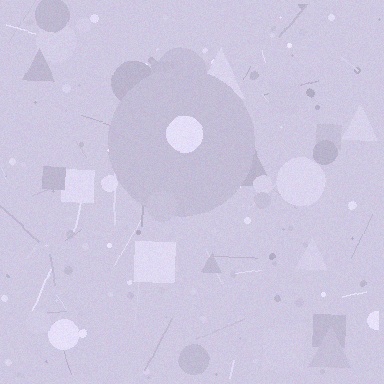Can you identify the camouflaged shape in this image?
The camouflaged shape is a circle.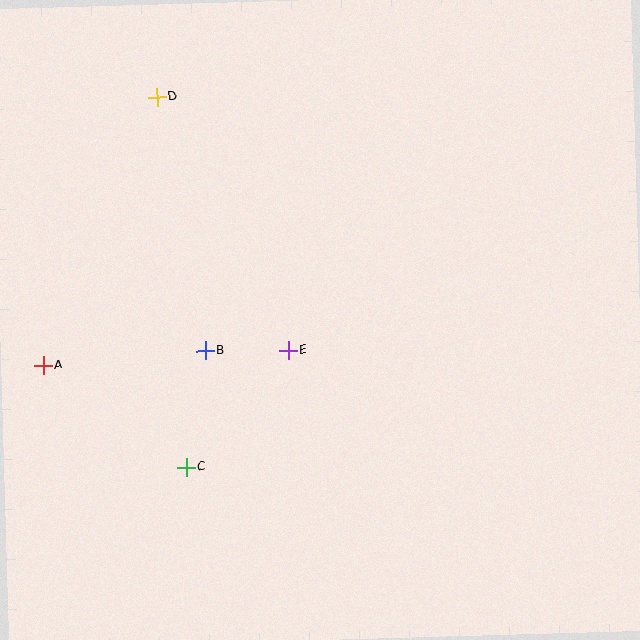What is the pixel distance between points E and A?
The distance between E and A is 245 pixels.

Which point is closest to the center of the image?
Point E at (288, 350) is closest to the center.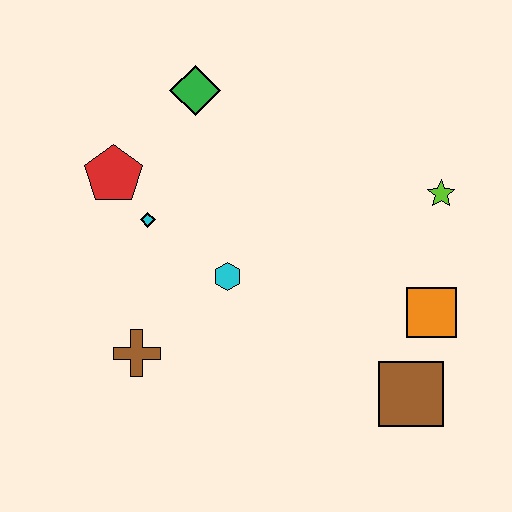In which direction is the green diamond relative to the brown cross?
The green diamond is above the brown cross.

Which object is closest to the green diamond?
The red pentagon is closest to the green diamond.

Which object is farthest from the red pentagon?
The brown square is farthest from the red pentagon.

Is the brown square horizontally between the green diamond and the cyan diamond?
No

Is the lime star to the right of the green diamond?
Yes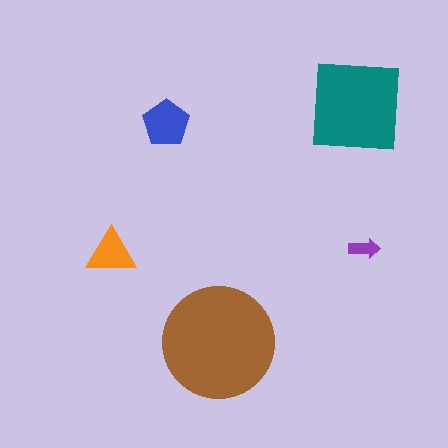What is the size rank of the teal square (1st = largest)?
2nd.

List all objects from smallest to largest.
The purple arrow, the orange triangle, the blue pentagon, the teal square, the brown circle.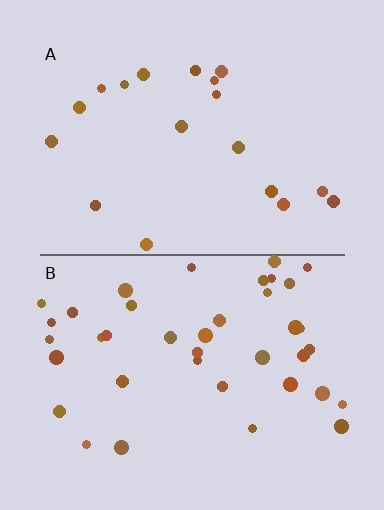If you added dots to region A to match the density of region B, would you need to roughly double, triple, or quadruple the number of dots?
Approximately double.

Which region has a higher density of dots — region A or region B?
B (the bottom).